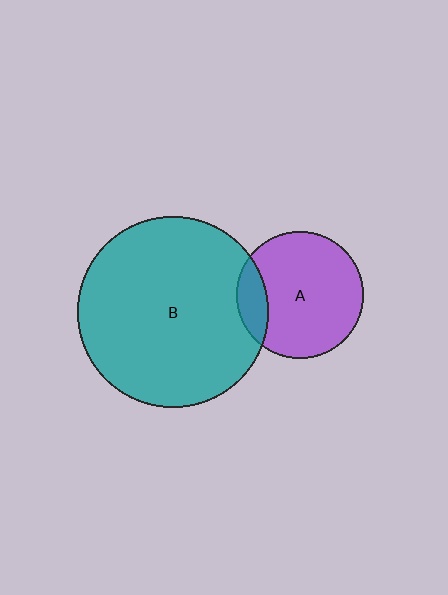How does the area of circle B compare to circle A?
Approximately 2.3 times.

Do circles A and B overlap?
Yes.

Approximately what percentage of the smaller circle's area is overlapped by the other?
Approximately 15%.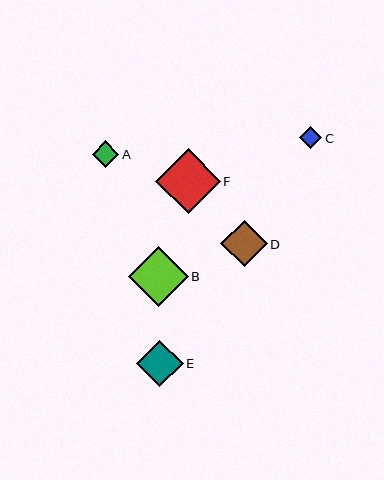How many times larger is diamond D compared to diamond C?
Diamond D is approximately 2.1 times the size of diamond C.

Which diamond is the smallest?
Diamond C is the smallest with a size of approximately 22 pixels.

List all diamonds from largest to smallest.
From largest to smallest: F, B, D, E, A, C.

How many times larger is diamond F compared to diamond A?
Diamond F is approximately 2.4 times the size of diamond A.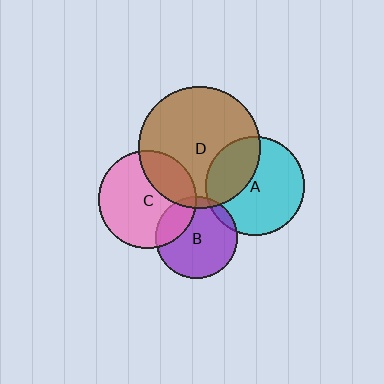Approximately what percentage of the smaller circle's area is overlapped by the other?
Approximately 5%.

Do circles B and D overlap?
Yes.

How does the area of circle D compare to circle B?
Approximately 2.2 times.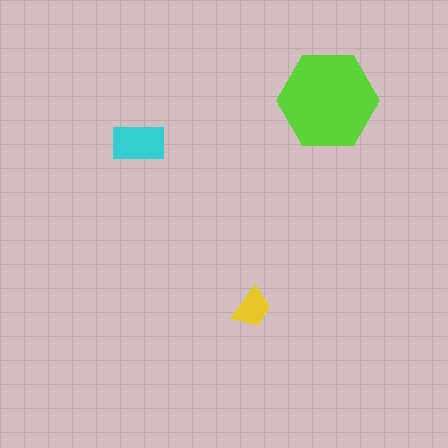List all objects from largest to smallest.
The lime hexagon, the cyan rectangle, the yellow trapezoid.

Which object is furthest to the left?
The cyan rectangle is leftmost.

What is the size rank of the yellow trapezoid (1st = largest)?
3rd.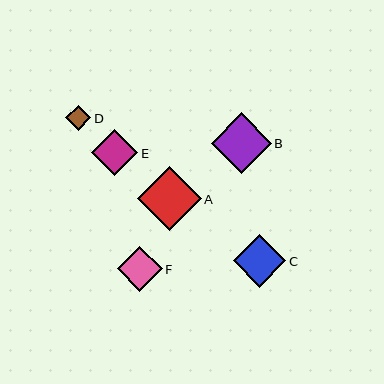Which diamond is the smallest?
Diamond D is the smallest with a size of approximately 25 pixels.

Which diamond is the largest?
Diamond A is the largest with a size of approximately 63 pixels.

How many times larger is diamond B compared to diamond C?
Diamond B is approximately 1.2 times the size of diamond C.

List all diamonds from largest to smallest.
From largest to smallest: A, B, C, E, F, D.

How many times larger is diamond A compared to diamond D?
Diamond A is approximately 2.5 times the size of diamond D.